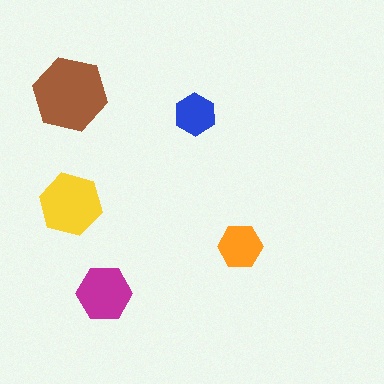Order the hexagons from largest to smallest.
the brown one, the yellow one, the magenta one, the orange one, the blue one.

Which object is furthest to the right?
The orange hexagon is rightmost.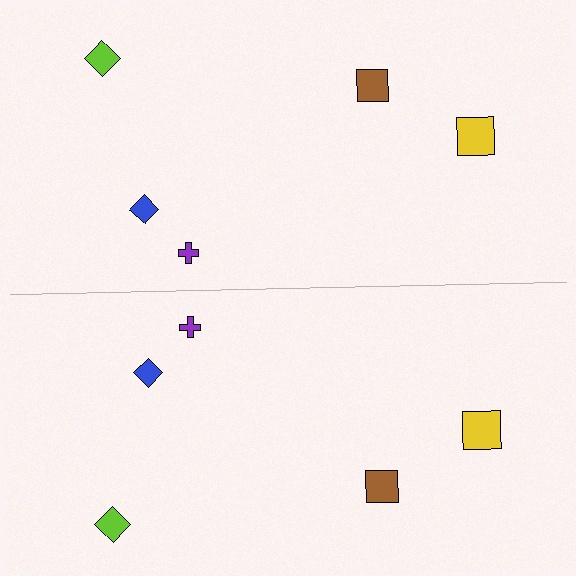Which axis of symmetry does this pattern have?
The pattern has a horizontal axis of symmetry running through the center of the image.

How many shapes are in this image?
There are 10 shapes in this image.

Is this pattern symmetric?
Yes, this pattern has bilateral (reflection) symmetry.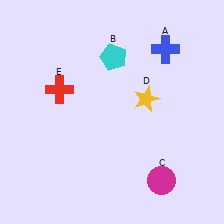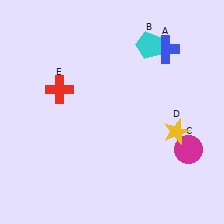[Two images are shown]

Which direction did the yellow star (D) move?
The yellow star (D) moved down.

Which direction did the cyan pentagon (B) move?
The cyan pentagon (B) moved right.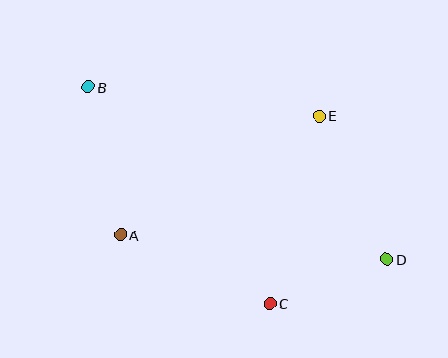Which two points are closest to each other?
Points C and D are closest to each other.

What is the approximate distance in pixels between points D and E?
The distance between D and E is approximately 158 pixels.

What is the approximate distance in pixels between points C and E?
The distance between C and E is approximately 194 pixels.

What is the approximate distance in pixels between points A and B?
The distance between A and B is approximately 151 pixels.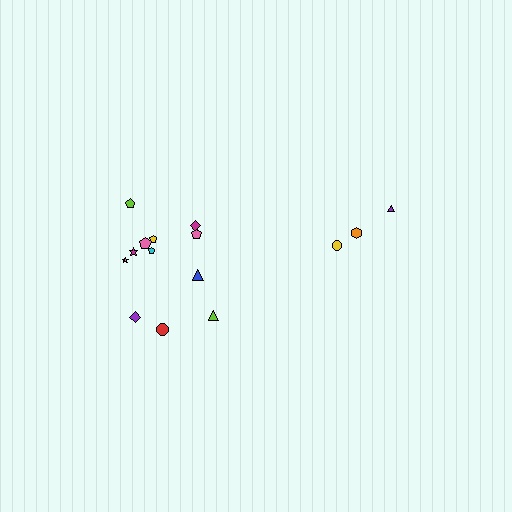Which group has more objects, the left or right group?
The left group.